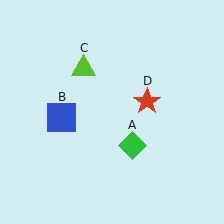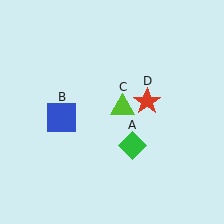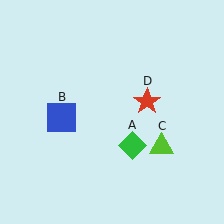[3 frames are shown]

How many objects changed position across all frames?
1 object changed position: lime triangle (object C).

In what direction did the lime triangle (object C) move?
The lime triangle (object C) moved down and to the right.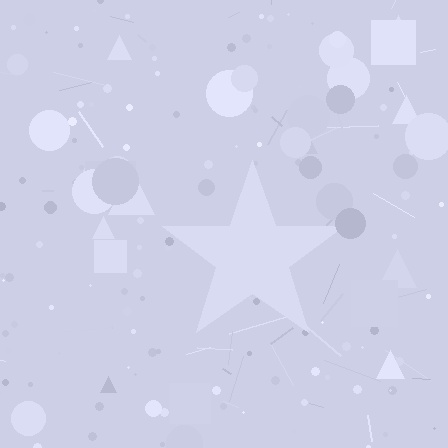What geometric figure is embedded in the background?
A star is embedded in the background.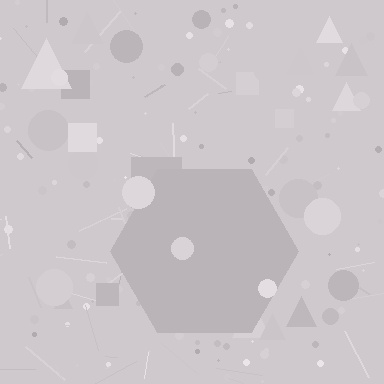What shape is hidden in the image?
A hexagon is hidden in the image.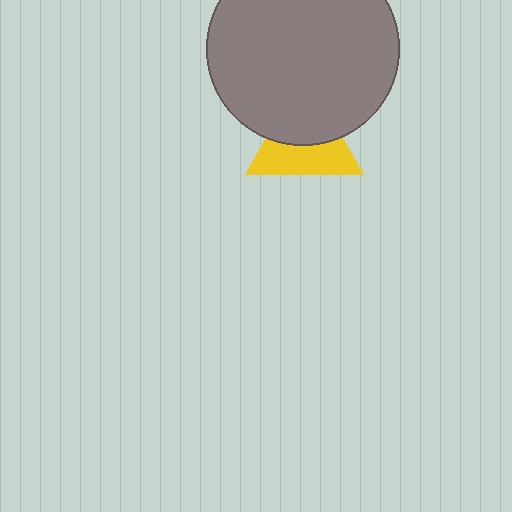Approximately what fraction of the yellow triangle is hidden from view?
Roughly 48% of the yellow triangle is hidden behind the gray circle.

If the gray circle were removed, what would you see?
You would see the complete yellow triangle.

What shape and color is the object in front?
The object in front is a gray circle.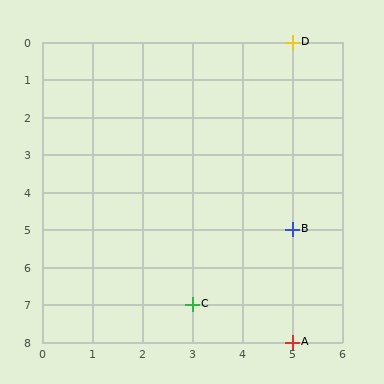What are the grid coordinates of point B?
Point B is at grid coordinates (5, 5).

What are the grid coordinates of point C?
Point C is at grid coordinates (3, 7).